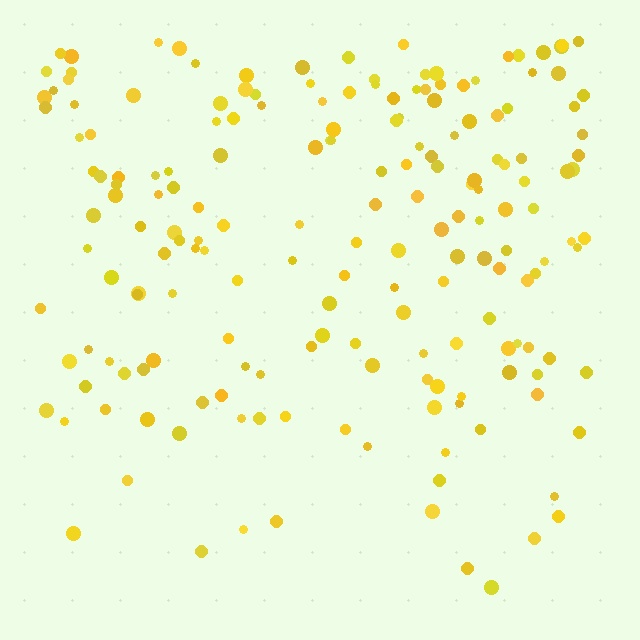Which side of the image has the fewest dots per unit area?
The bottom.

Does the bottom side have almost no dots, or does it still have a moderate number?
Still a moderate number, just noticeably fewer than the top.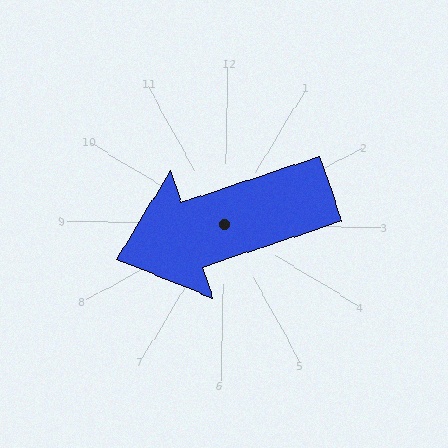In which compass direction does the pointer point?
West.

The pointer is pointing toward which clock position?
Roughly 8 o'clock.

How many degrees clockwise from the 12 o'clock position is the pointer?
Approximately 251 degrees.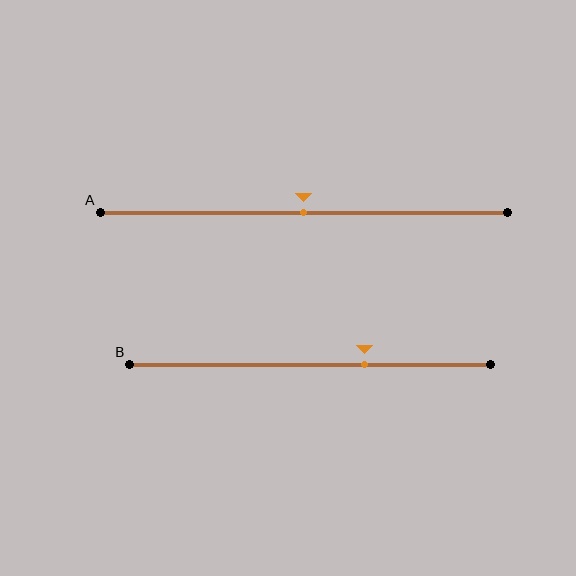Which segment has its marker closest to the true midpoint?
Segment A has its marker closest to the true midpoint.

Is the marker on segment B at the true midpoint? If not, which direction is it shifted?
No, the marker on segment B is shifted to the right by about 15% of the segment length.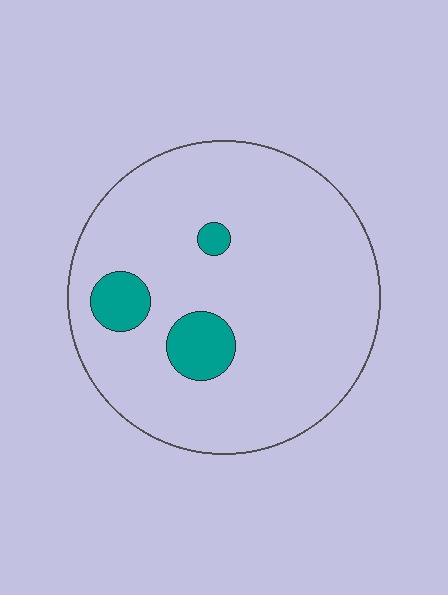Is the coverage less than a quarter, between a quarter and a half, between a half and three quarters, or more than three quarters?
Less than a quarter.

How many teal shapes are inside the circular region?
3.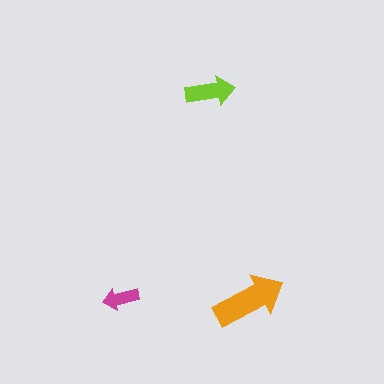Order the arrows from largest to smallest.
the orange one, the lime one, the magenta one.